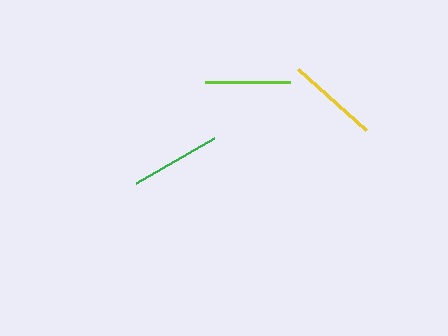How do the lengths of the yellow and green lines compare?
The yellow and green lines are approximately the same length.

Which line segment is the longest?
The yellow line is the longest at approximately 91 pixels.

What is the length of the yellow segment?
The yellow segment is approximately 91 pixels long.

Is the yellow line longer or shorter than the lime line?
The yellow line is longer than the lime line.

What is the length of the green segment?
The green segment is approximately 90 pixels long.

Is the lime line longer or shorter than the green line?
The green line is longer than the lime line.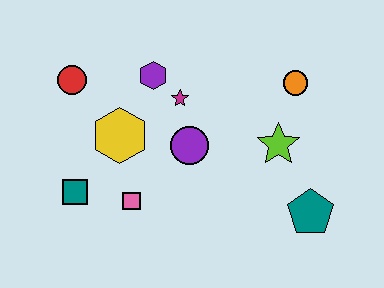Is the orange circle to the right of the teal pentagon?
No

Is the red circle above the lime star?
Yes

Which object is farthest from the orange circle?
The teal square is farthest from the orange circle.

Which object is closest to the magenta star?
The purple hexagon is closest to the magenta star.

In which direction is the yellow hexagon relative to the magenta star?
The yellow hexagon is to the left of the magenta star.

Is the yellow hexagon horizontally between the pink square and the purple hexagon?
No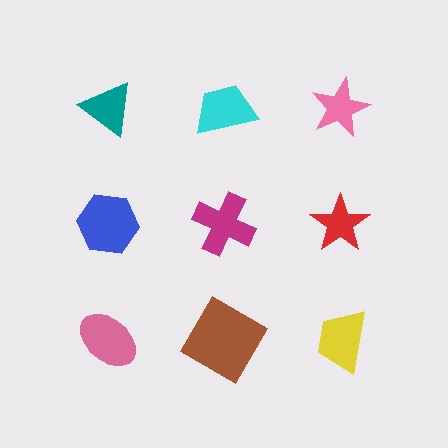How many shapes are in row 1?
3 shapes.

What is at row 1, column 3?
A pink star.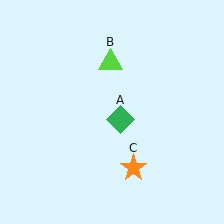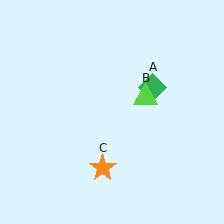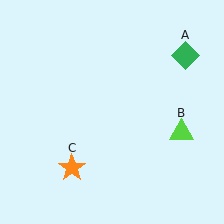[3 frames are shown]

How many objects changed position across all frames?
3 objects changed position: green diamond (object A), lime triangle (object B), orange star (object C).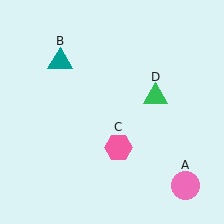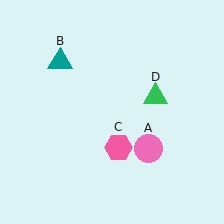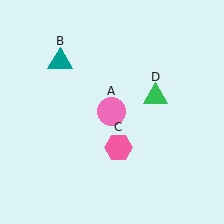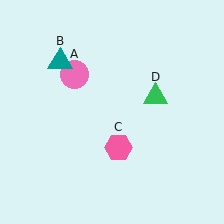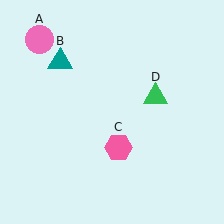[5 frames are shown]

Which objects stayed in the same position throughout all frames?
Teal triangle (object B) and pink hexagon (object C) and green triangle (object D) remained stationary.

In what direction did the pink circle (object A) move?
The pink circle (object A) moved up and to the left.